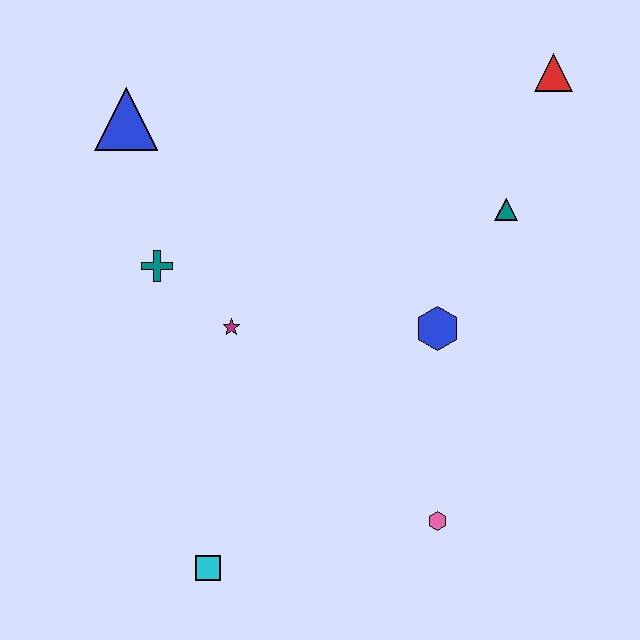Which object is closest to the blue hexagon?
The teal triangle is closest to the blue hexagon.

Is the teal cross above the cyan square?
Yes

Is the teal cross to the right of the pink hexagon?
No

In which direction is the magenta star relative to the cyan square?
The magenta star is above the cyan square.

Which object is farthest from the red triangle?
The cyan square is farthest from the red triangle.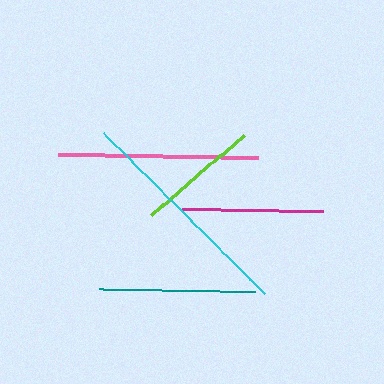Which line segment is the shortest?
The lime line is the shortest at approximately 123 pixels.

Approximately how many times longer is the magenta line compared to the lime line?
The magenta line is approximately 1.1 times the length of the lime line.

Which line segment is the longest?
The cyan line is the longest at approximately 227 pixels.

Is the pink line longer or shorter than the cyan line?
The cyan line is longer than the pink line.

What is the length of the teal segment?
The teal segment is approximately 156 pixels long.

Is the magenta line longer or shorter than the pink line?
The pink line is longer than the magenta line.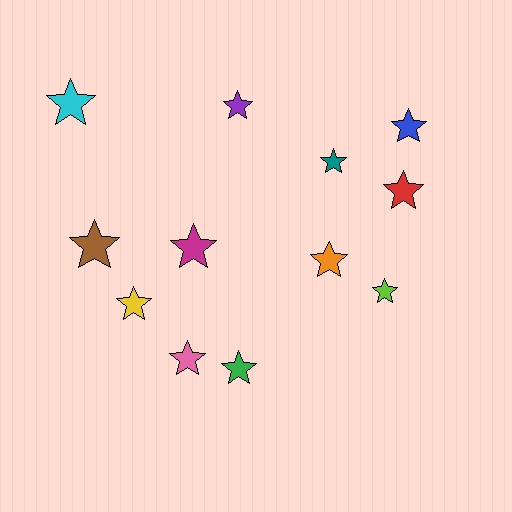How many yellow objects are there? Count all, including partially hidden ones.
There is 1 yellow object.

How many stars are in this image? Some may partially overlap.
There are 12 stars.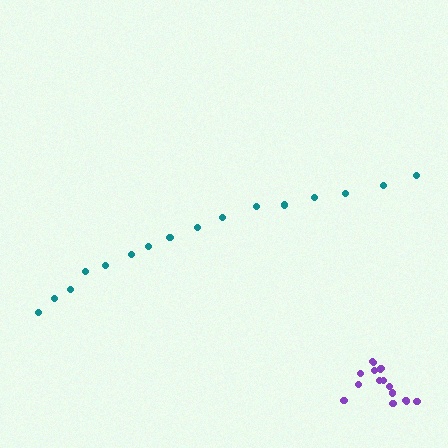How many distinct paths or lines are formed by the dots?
There are 2 distinct paths.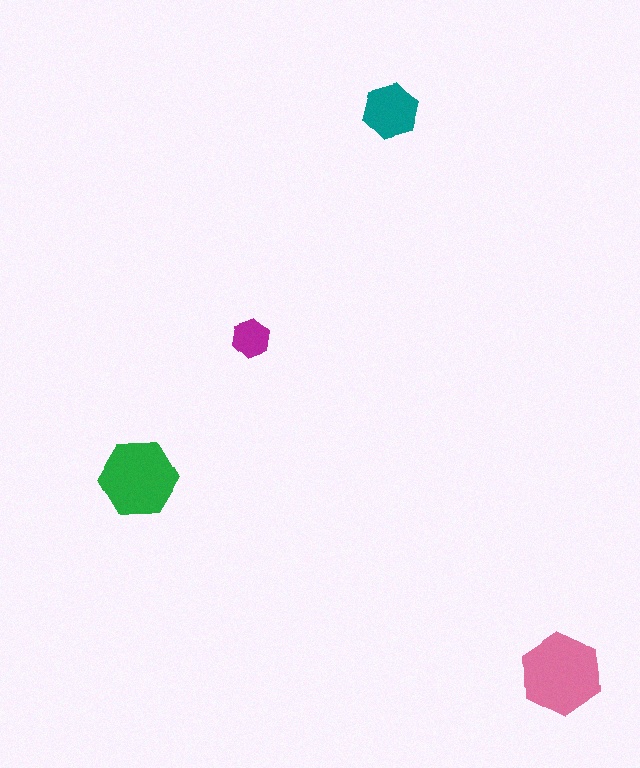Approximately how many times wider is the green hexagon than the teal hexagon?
About 1.5 times wider.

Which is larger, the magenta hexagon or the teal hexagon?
The teal one.